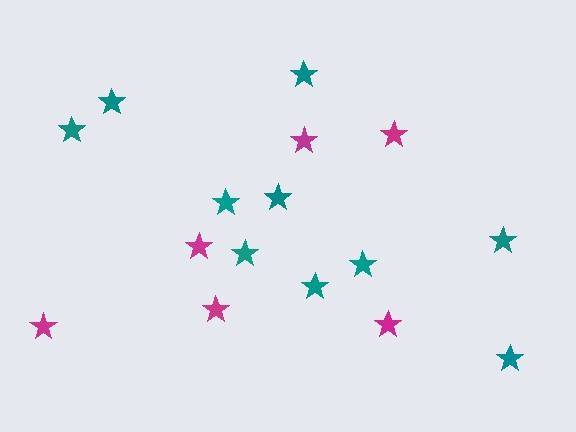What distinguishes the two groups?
There are 2 groups: one group of teal stars (10) and one group of magenta stars (6).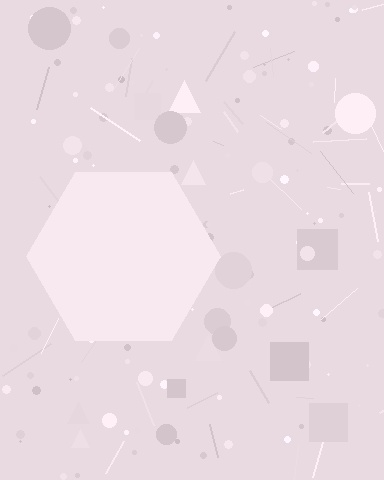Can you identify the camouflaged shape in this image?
The camouflaged shape is a hexagon.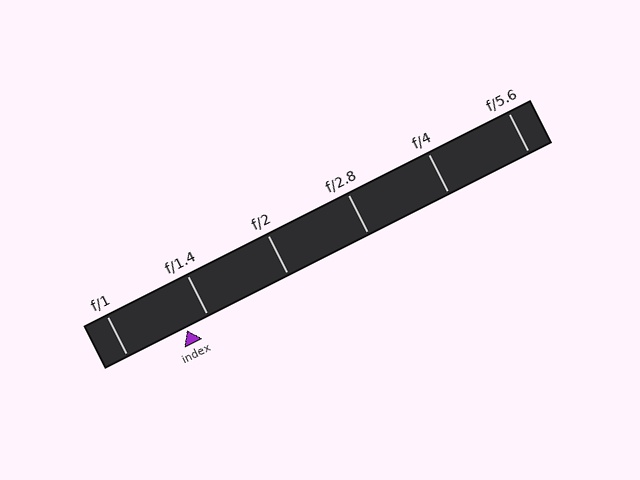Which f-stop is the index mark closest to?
The index mark is closest to f/1.4.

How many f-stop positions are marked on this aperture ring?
There are 6 f-stop positions marked.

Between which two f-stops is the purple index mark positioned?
The index mark is between f/1 and f/1.4.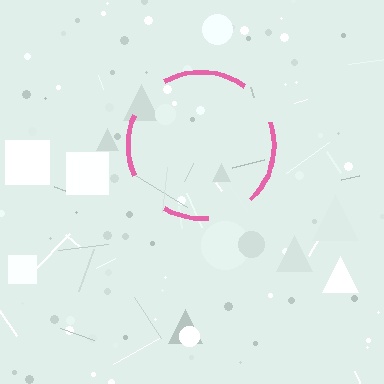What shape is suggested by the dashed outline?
The dashed outline suggests a circle.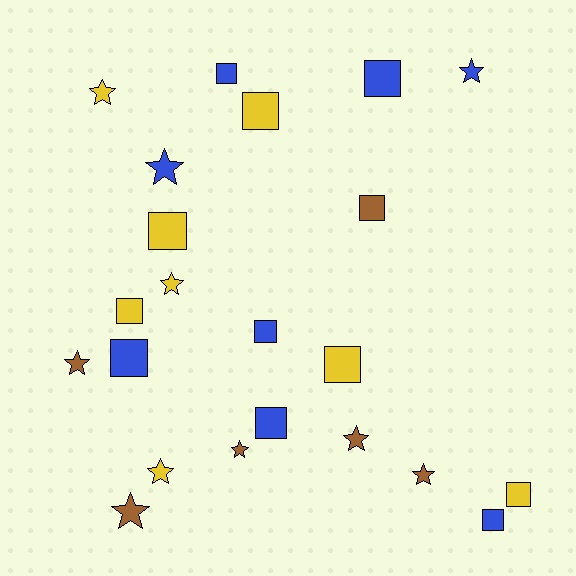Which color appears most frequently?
Blue, with 8 objects.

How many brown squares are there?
There is 1 brown square.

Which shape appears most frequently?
Square, with 12 objects.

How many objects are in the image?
There are 22 objects.